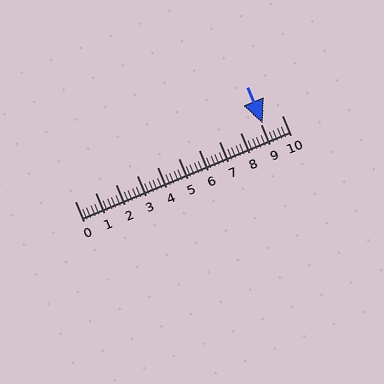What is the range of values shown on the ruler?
The ruler shows values from 0 to 10.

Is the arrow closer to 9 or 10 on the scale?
The arrow is closer to 9.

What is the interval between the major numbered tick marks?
The major tick marks are spaced 1 units apart.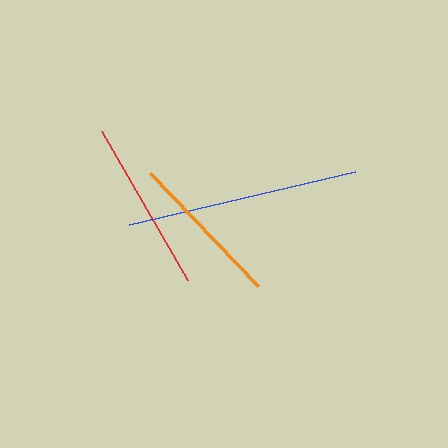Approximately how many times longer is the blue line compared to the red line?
The blue line is approximately 1.4 times the length of the red line.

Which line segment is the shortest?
The orange line is the shortest at approximately 156 pixels.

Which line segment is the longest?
The blue line is the longest at approximately 233 pixels.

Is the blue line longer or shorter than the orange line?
The blue line is longer than the orange line.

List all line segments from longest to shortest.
From longest to shortest: blue, red, orange.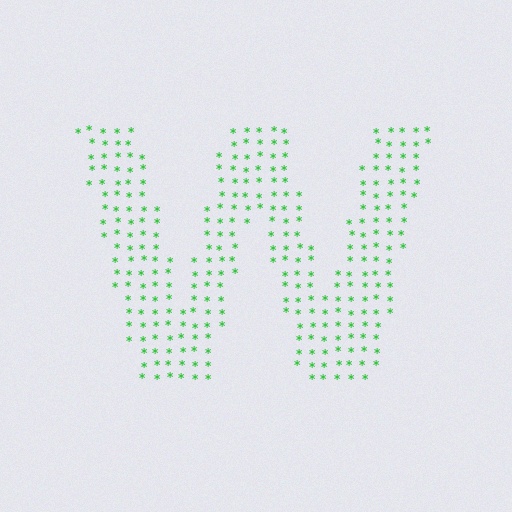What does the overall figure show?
The overall figure shows the letter W.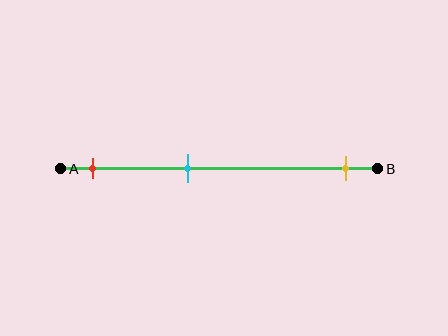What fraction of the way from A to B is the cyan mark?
The cyan mark is approximately 40% (0.4) of the way from A to B.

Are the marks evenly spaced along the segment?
No, the marks are not evenly spaced.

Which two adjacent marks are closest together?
The red and cyan marks are the closest adjacent pair.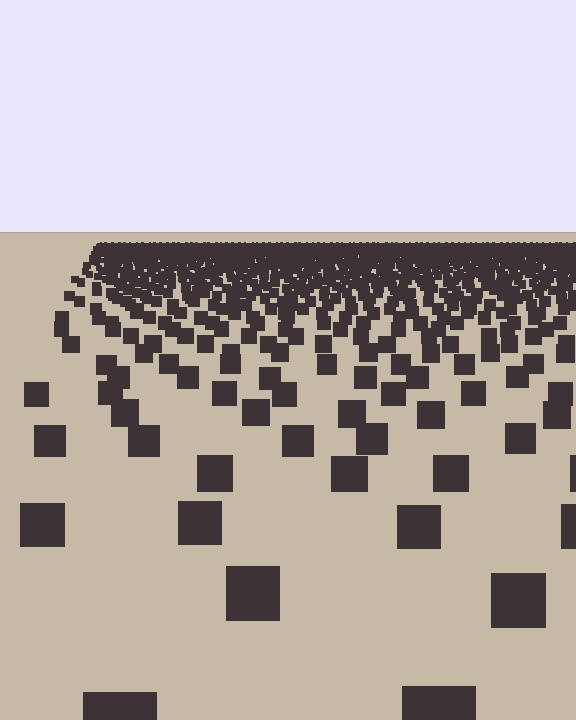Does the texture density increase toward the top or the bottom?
Density increases toward the top.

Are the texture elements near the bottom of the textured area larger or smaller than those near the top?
Larger. Near the bottom, elements are closer to the viewer and appear at a bigger on-screen size.